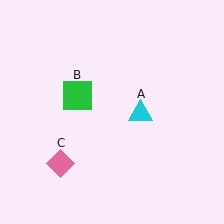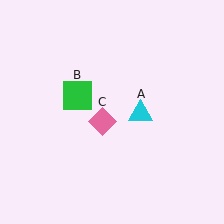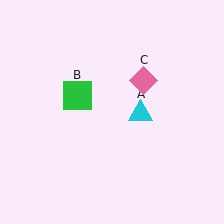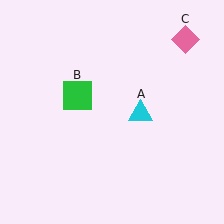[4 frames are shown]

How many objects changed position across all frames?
1 object changed position: pink diamond (object C).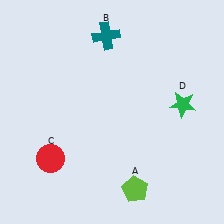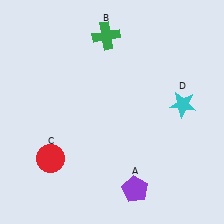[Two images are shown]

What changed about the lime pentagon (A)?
In Image 1, A is lime. In Image 2, it changed to purple.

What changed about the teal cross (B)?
In Image 1, B is teal. In Image 2, it changed to green.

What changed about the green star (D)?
In Image 1, D is green. In Image 2, it changed to cyan.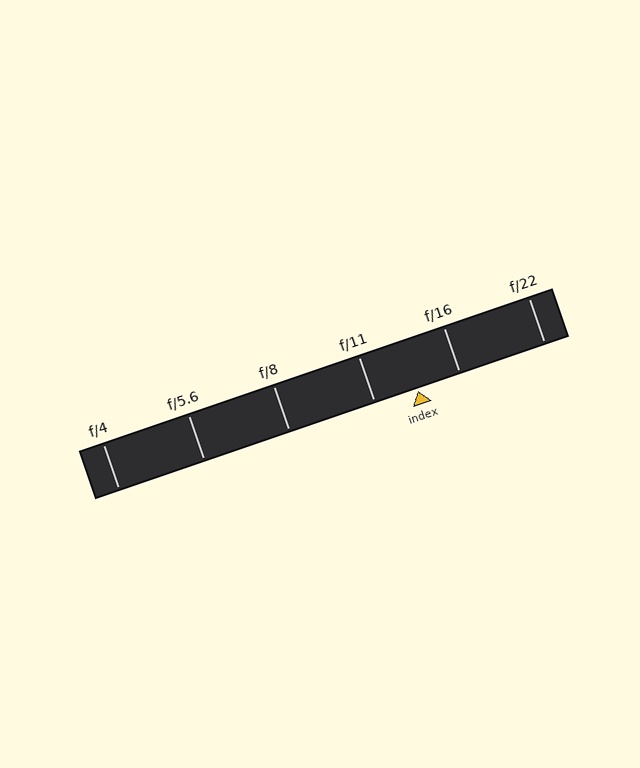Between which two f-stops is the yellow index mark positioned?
The index mark is between f/11 and f/16.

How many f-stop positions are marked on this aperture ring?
There are 6 f-stop positions marked.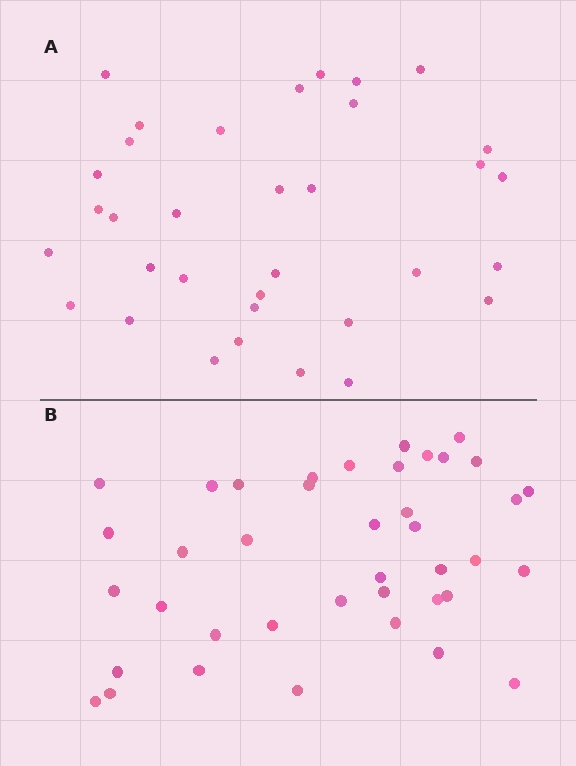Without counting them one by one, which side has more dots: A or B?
Region B (the bottom region) has more dots.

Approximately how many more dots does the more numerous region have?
Region B has about 6 more dots than region A.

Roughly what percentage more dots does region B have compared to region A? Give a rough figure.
About 20% more.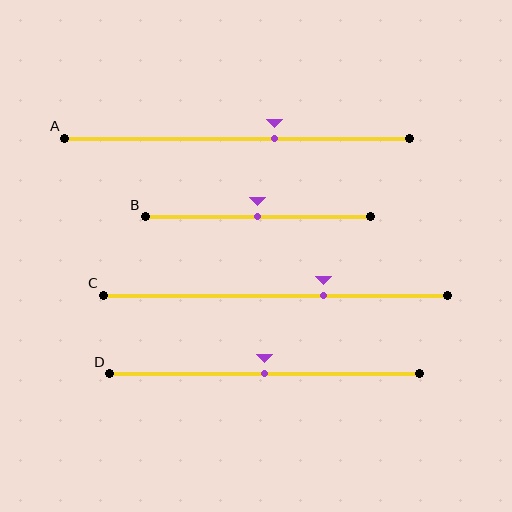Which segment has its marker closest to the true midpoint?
Segment B has its marker closest to the true midpoint.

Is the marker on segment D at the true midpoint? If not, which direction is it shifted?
Yes, the marker on segment D is at the true midpoint.